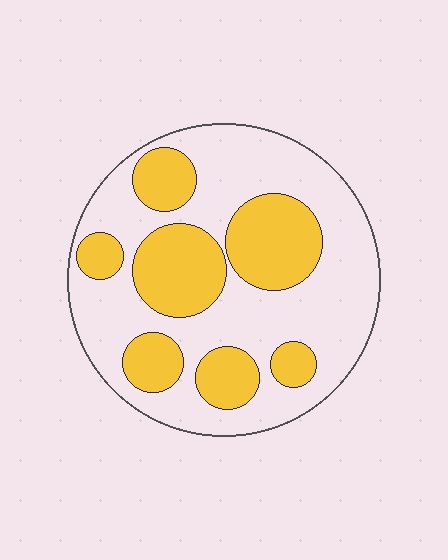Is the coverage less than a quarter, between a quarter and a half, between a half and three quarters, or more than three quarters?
Between a quarter and a half.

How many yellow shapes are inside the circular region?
7.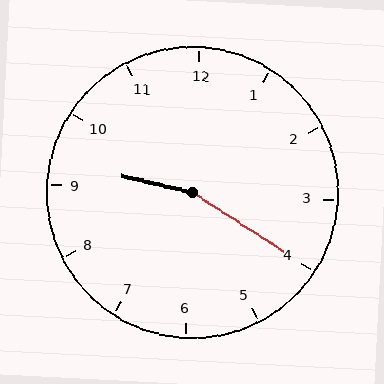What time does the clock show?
9:20.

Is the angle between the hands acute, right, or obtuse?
It is obtuse.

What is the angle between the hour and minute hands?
Approximately 160 degrees.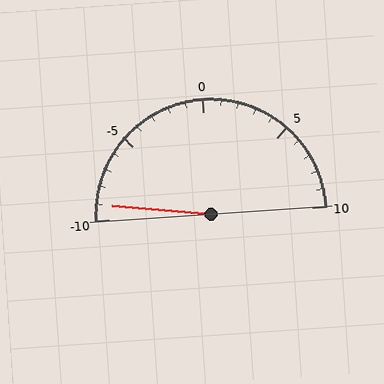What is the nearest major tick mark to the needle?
The nearest major tick mark is -10.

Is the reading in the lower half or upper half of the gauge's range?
The reading is in the lower half of the range (-10 to 10).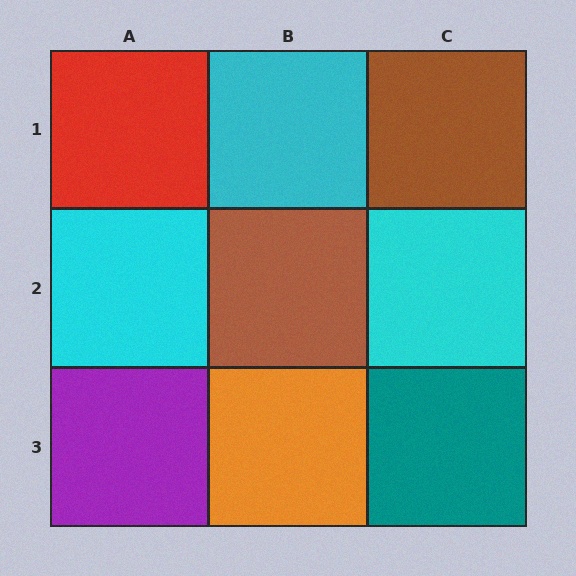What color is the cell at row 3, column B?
Orange.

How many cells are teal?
1 cell is teal.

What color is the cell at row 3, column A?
Purple.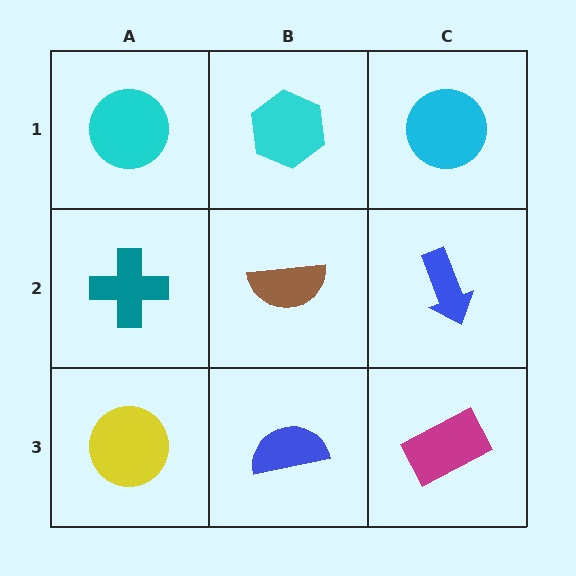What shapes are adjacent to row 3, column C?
A blue arrow (row 2, column C), a blue semicircle (row 3, column B).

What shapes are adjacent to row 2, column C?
A cyan circle (row 1, column C), a magenta rectangle (row 3, column C), a brown semicircle (row 2, column B).